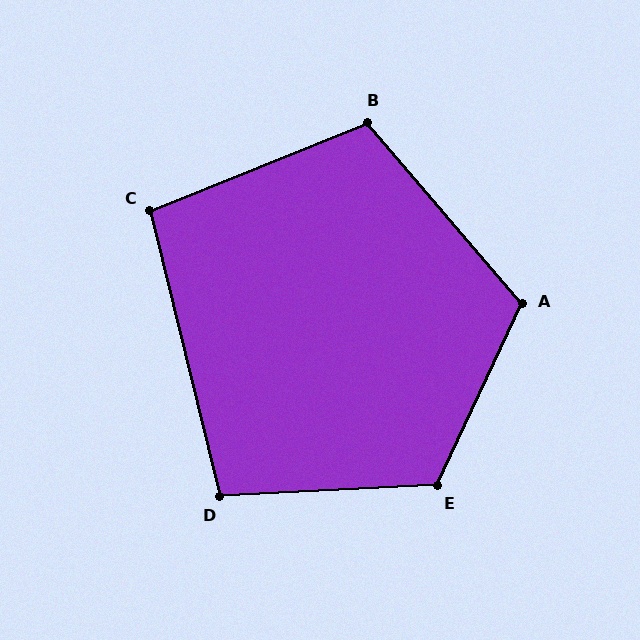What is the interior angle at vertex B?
Approximately 109 degrees (obtuse).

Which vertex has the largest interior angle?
E, at approximately 118 degrees.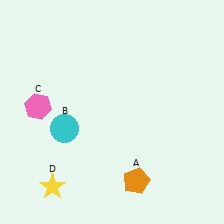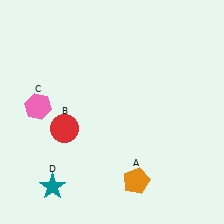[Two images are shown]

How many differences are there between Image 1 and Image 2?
There are 2 differences between the two images.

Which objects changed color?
B changed from cyan to red. D changed from yellow to teal.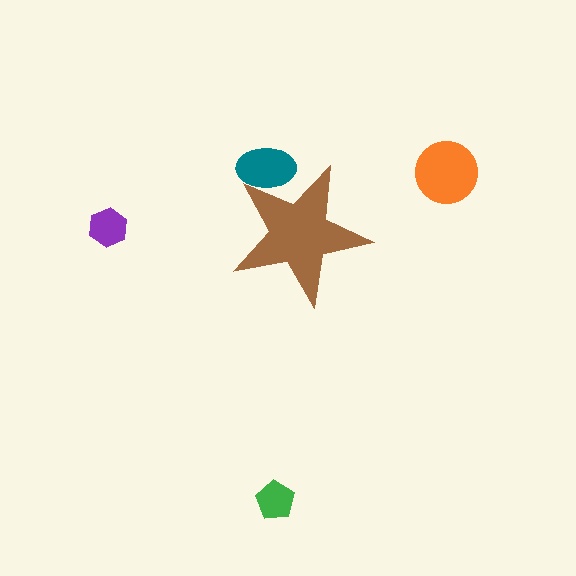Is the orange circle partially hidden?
No, the orange circle is fully visible.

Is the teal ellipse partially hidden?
Yes, the teal ellipse is partially hidden behind the brown star.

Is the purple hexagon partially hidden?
No, the purple hexagon is fully visible.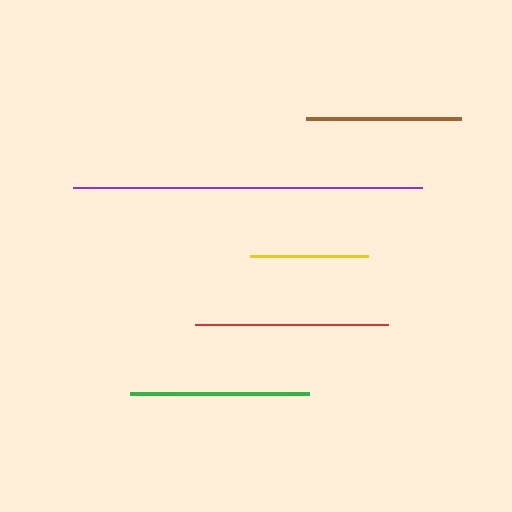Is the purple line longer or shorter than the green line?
The purple line is longer than the green line.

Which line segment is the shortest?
The yellow line is the shortest at approximately 118 pixels.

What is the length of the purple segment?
The purple segment is approximately 349 pixels long.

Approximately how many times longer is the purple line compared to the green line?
The purple line is approximately 2.0 times the length of the green line.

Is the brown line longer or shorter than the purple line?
The purple line is longer than the brown line.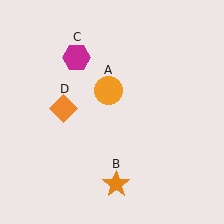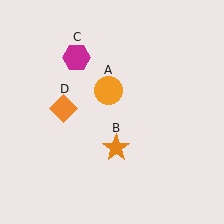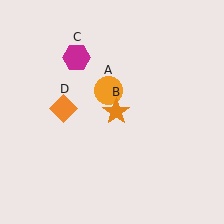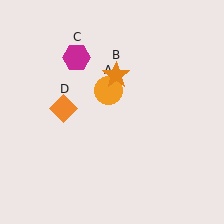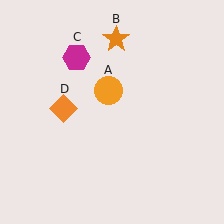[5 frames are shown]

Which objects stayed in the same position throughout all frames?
Orange circle (object A) and magenta hexagon (object C) and orange diamond (object D) remained stationary.